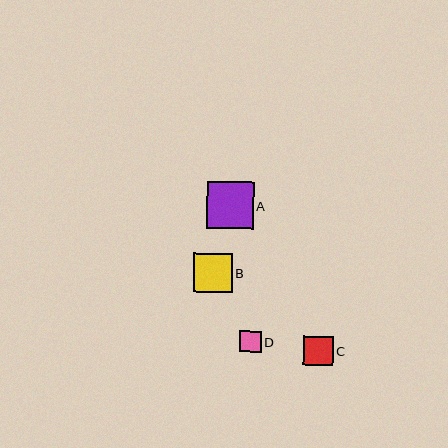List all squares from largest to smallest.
From largest to smallest: A, B, C, D.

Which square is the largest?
Square A is the largest with a size of approximately 47 pixels.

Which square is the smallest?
Square D is the smallest with a size of approximately 21 pixels.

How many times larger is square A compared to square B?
Square A is approximately 1.2 times the size of square B.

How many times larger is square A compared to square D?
Square A is approximately 2.2 times the size of square D.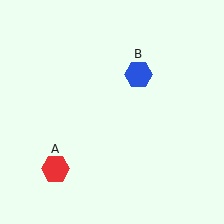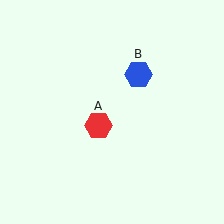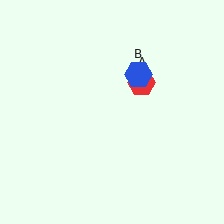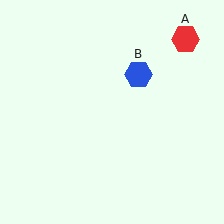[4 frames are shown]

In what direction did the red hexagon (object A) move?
The red hexagon (object A) moved up and to the right.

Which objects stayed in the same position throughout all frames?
Blue hexagon (object B) remained stationary.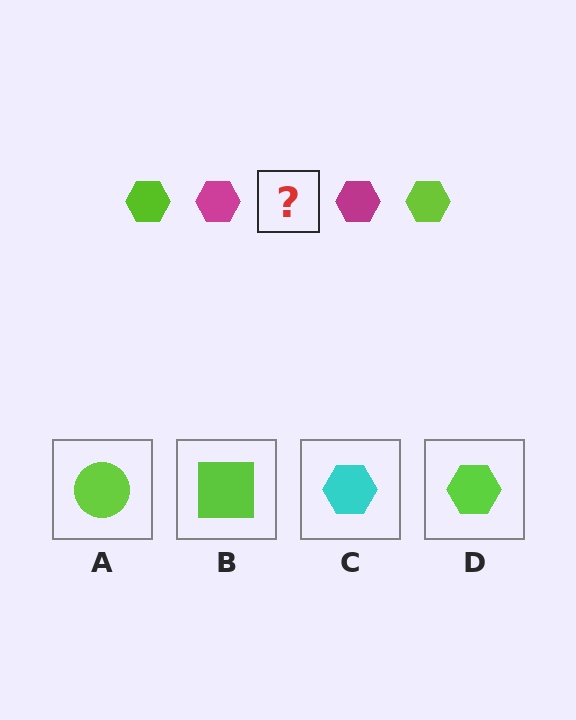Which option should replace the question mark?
Option D.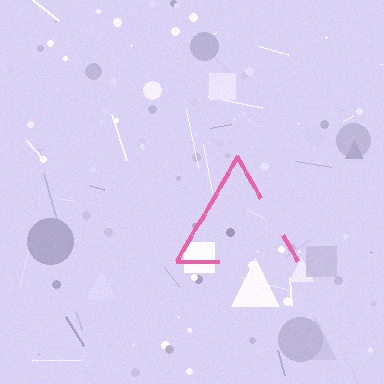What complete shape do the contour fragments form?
The contour fragments form a triangle.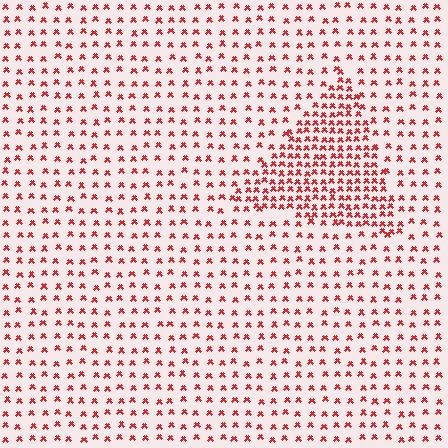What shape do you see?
I see a triangle.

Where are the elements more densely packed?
The elements are more densely packed inside the triangle boundary.